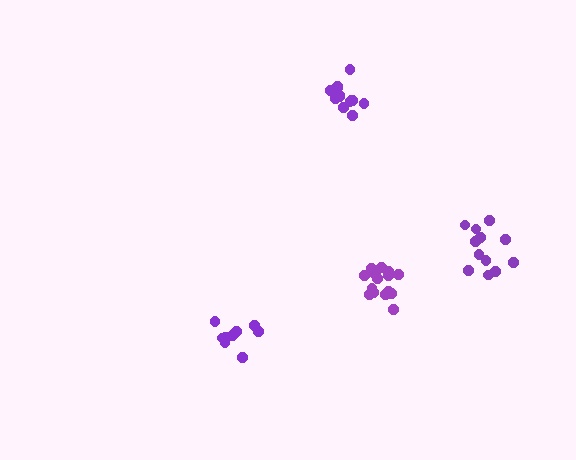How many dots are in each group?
Group 1: 11 dots, Group 2: 13 dots, Group 3: 13 dots, Group 4: 15 dots (52 total).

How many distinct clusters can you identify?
There are 4 distinct clusters.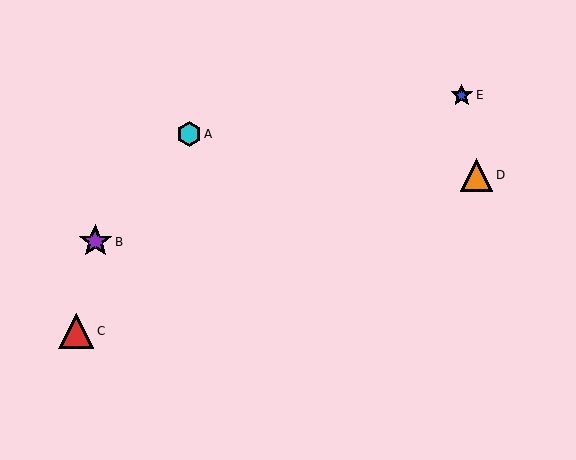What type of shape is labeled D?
Shape D is an orange triangle.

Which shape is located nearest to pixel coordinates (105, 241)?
The purple star (labeled B) at (95, 242) is nearest to that location.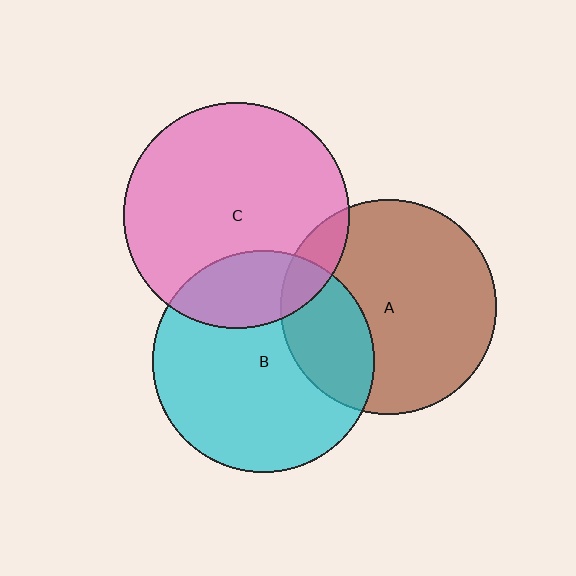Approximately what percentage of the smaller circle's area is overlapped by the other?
Approximately 25%.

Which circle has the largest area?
Circle C (pink).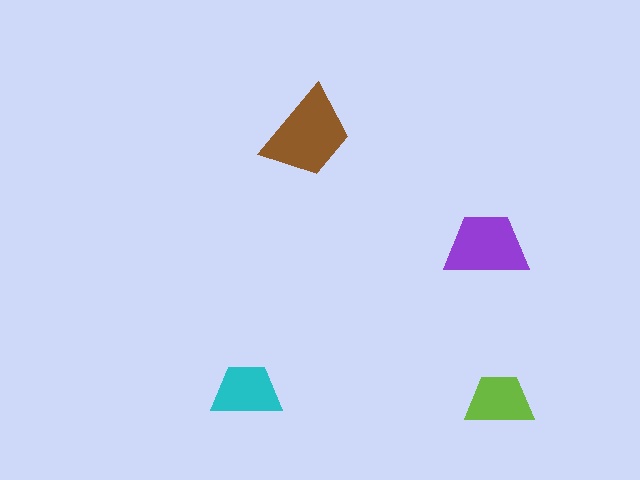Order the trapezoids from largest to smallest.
the brown one, the purple one, the cyan one, the lime one.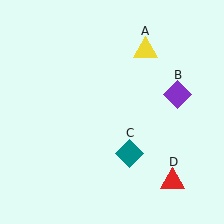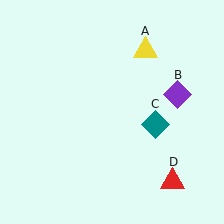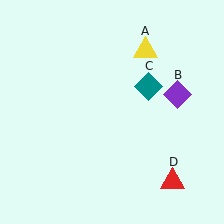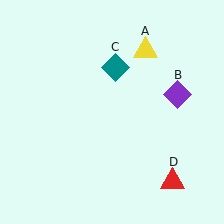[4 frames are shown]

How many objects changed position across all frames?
1 object changed position: teal diamond (object C).